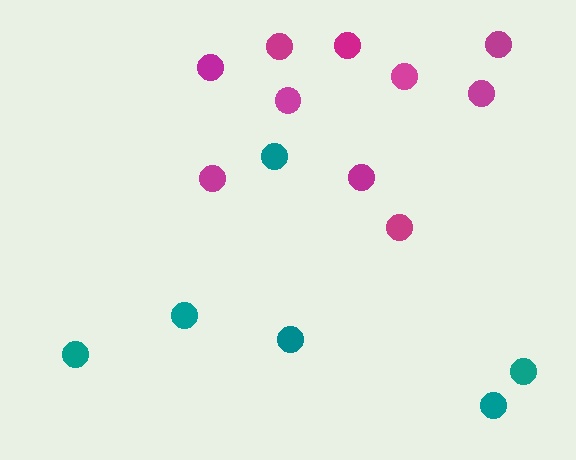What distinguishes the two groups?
There are 2 groups: one group of teal circles (6) and one group of magenta circles (10).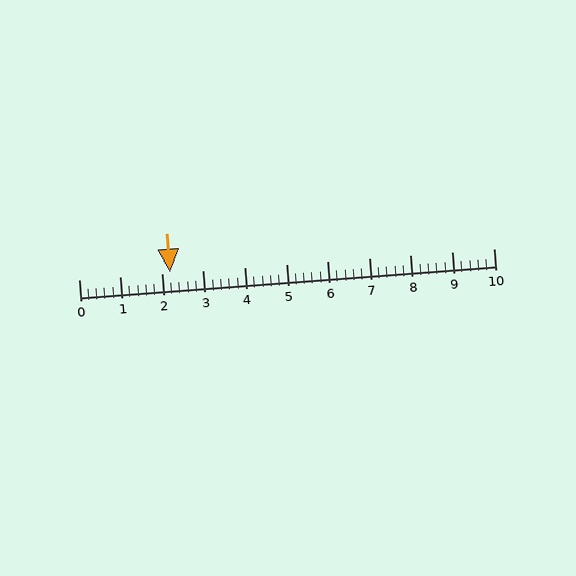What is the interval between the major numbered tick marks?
The major tick marks are spaced 1 units apart.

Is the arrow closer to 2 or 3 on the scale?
The arrow is closer to 2.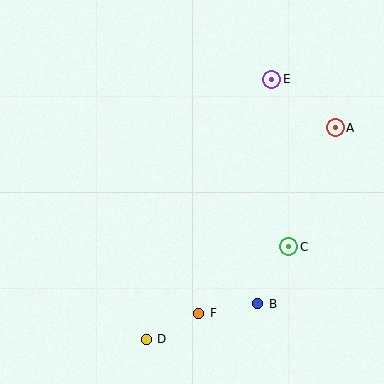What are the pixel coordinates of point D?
Point D is at (146, 339).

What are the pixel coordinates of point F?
Point F is at (199, 313).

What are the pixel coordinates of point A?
Point A is at (335, 128).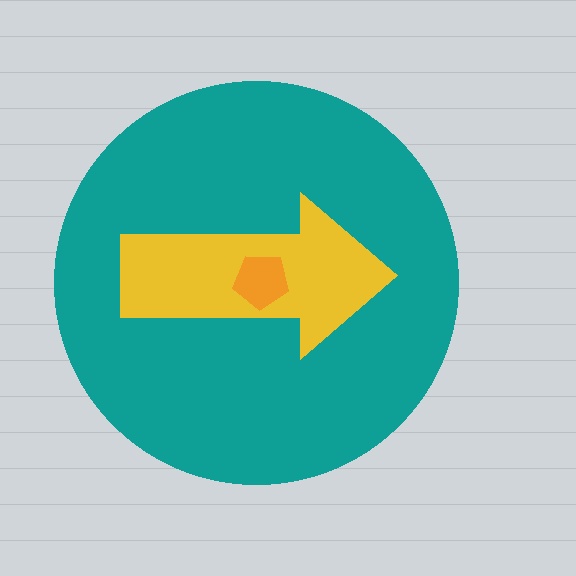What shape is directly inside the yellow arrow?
The orange pentagon.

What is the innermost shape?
The orange pentagon.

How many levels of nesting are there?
3.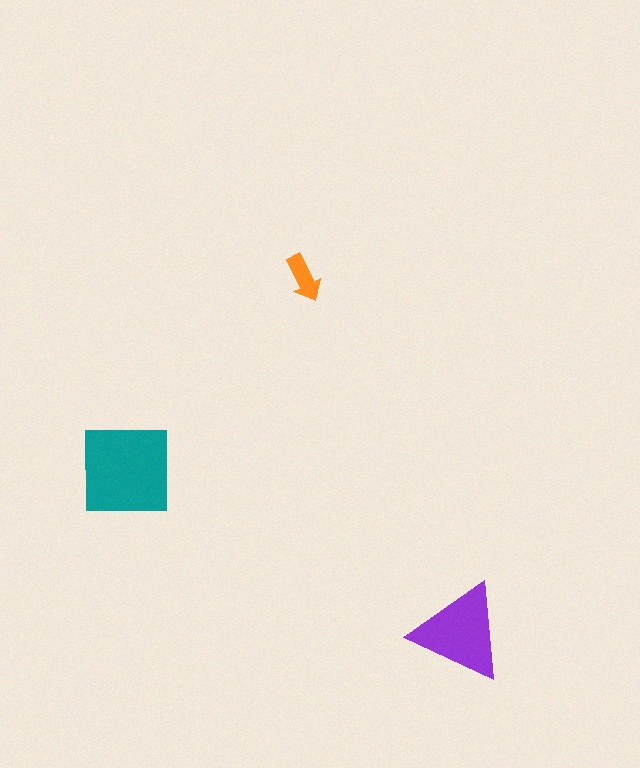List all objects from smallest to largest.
The orange arrow, the purple triangle, the teal square.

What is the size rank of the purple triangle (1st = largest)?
2nd.